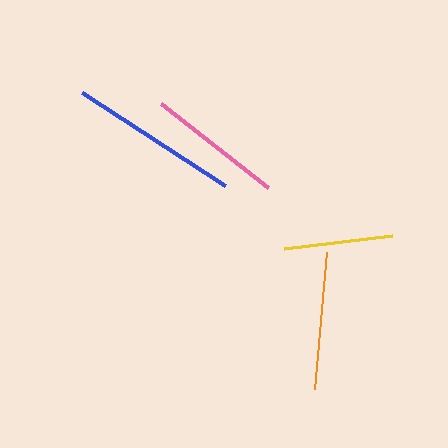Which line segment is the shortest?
The yellow line is the shortest at approximately 108 pixels.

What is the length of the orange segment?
The orange segment is approximately 138 pixels long.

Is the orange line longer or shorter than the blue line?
The blue line is longer than the orange line.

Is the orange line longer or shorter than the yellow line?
The orange line is longer than the yellow line.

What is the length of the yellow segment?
The yellow segment is approximately 108 pixels long.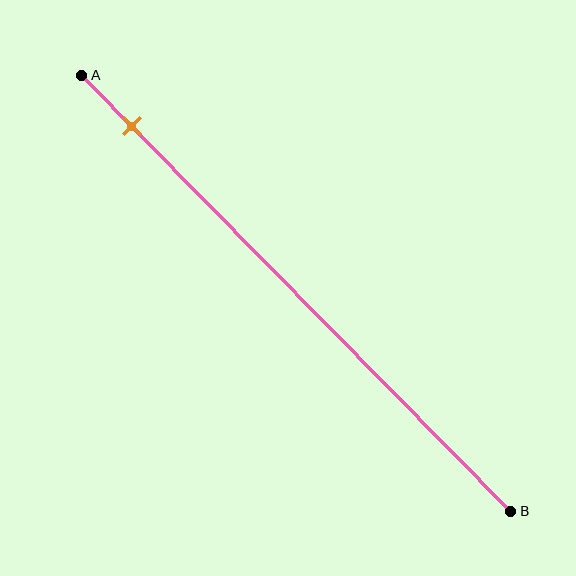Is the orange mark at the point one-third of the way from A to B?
No, the mark is at about 10% from A, not at the 33% one-third point.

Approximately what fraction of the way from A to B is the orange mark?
The orange mark is approximately 10% of the way from A to B.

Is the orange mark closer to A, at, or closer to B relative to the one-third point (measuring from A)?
The orange mark is closer to point A than the one-third point of segment AB.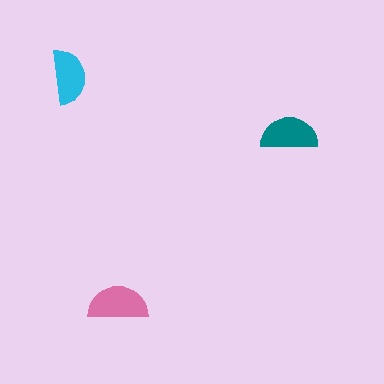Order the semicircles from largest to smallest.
the pink one, the teal one, the cyan one.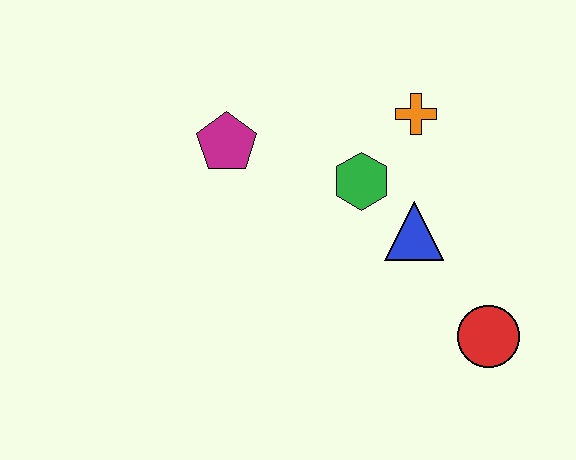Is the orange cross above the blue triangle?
Yes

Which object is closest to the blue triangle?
The green hexagon is closest to the blue triangle.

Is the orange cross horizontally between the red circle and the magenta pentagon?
Yes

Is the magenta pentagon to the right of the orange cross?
No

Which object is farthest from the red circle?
The magenta pentagon is farthest from the red circle.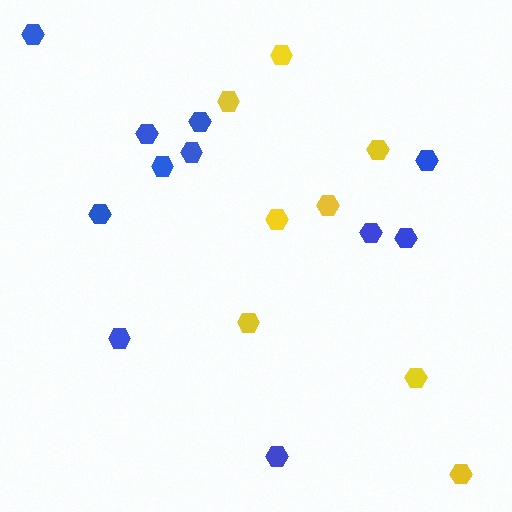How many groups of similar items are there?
There are 2 groups: one group of yellow hexagons (8) and one group of blue hexagons (11).